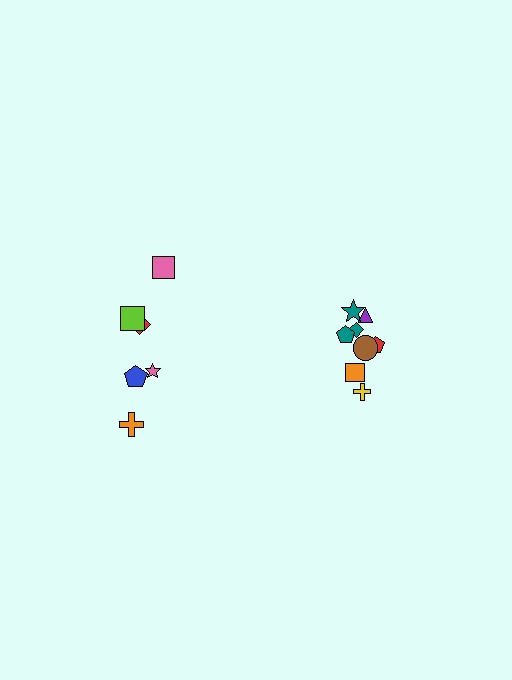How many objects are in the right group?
There are 8 objects.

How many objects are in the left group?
There are 6 objects.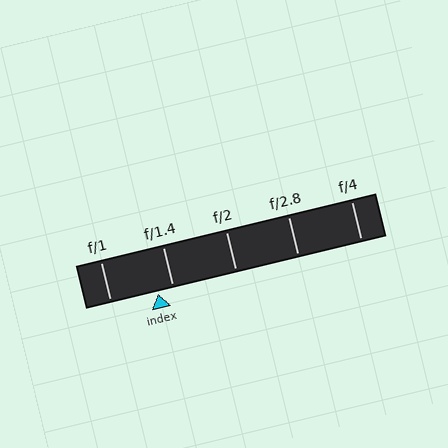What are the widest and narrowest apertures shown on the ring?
The widest aperture shown is f/1 and the narrowest is f/4.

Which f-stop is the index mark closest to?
The index mark is closest to f/1.4.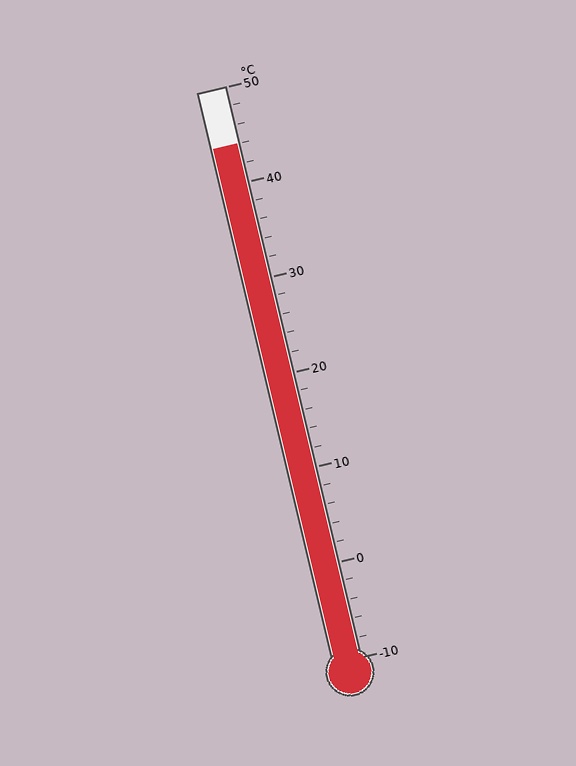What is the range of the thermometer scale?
The thermometer scale ranges from -10°C to 50°C.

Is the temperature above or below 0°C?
The temperature is above 0°C.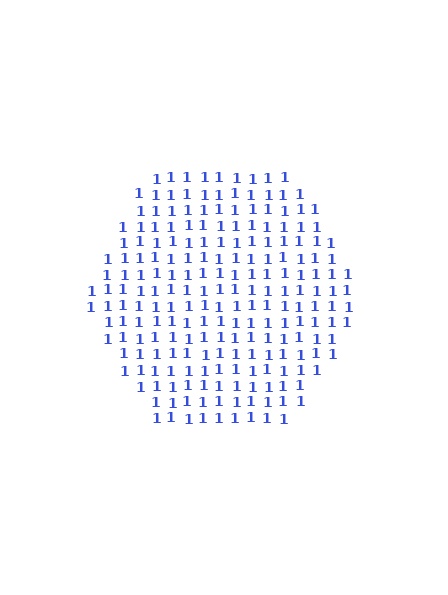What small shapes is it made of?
It is made of small digit 1's.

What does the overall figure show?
The overall figure shows a hexagon.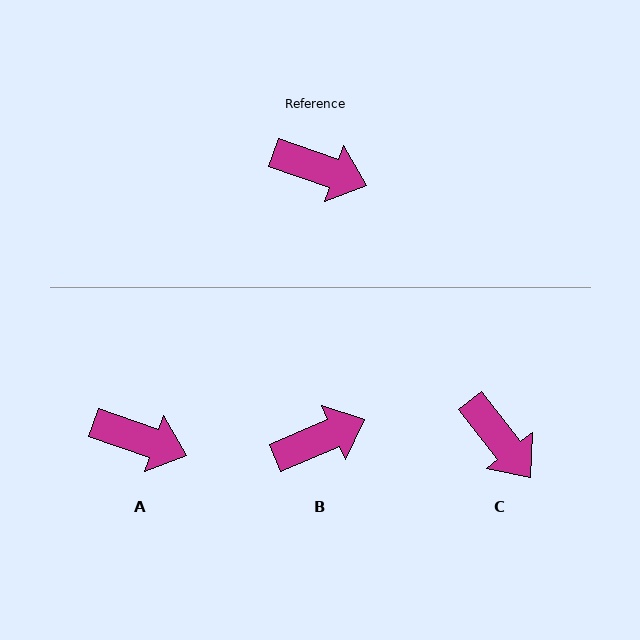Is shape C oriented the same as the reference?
No, it is off by about 32 degrees.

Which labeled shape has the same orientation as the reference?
A.